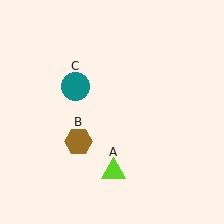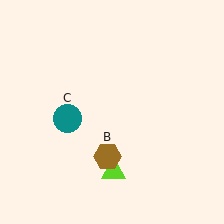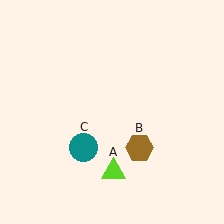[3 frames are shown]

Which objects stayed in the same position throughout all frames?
Lime triangle (object A) remained stationary.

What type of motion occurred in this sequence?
The brown hexagon (object B), teal circle (object C) rotated counterclockwise around the center of the scene.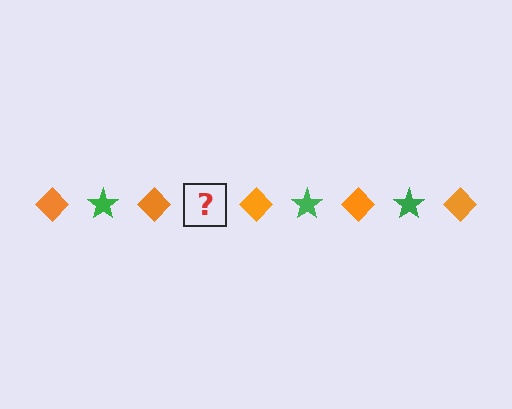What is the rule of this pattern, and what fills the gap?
The rule is that the pattern alternates between orange diamond and green star. The gap should be filled with a green star.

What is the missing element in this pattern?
The missing element is a green star.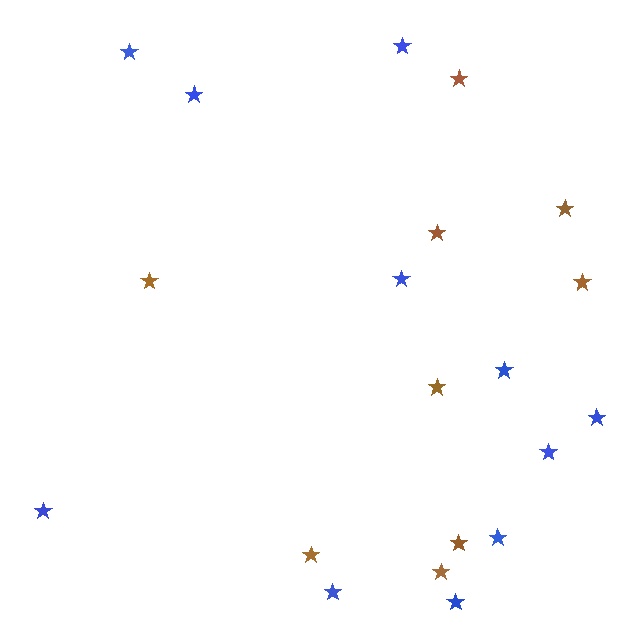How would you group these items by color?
There are 2 groups: one group of blue stars (11) and one group of brown stars (9).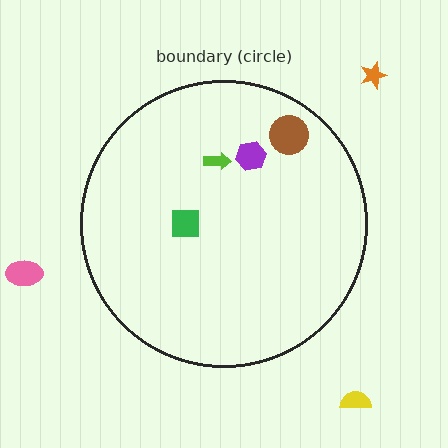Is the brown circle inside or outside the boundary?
Inside.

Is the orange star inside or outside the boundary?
Outside.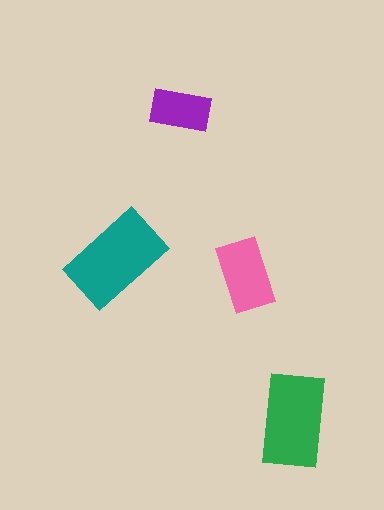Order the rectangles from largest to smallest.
the teal one, the green one, the pink one, the purple one.